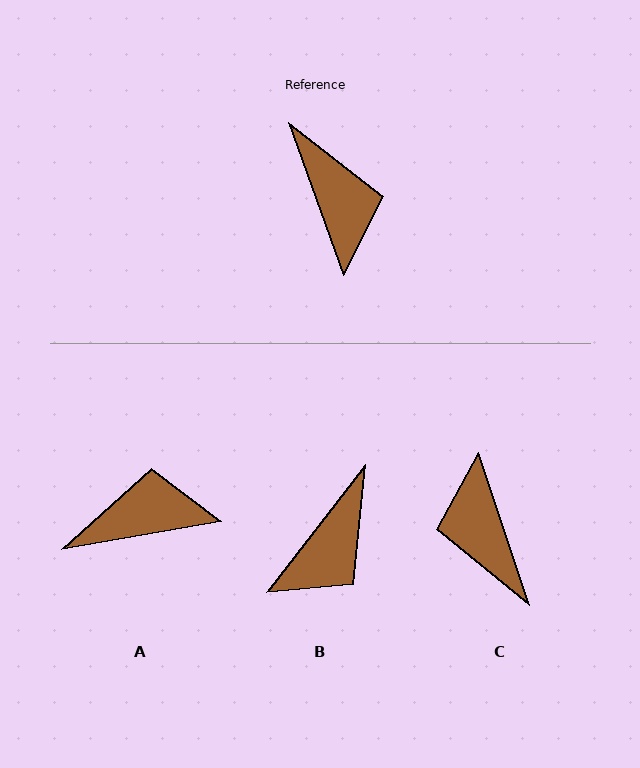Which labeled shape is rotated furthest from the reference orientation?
C, about 178 degrees away.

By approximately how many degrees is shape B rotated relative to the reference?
Approximately 58 degrees clockwise.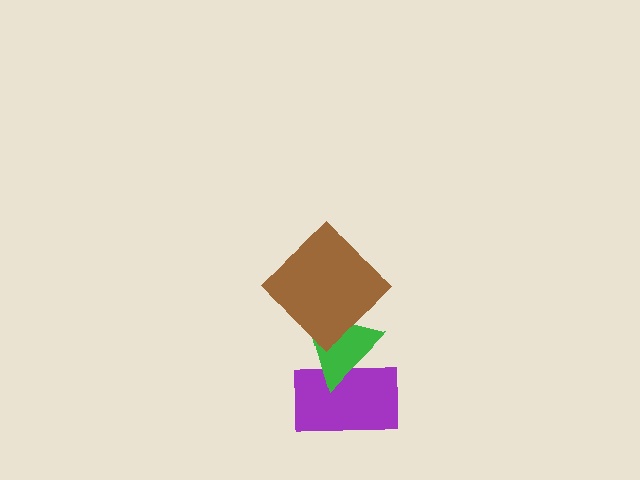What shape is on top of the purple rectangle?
The green triangle is on top of the purple rectangle.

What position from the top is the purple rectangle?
The purple rectangle is 3rd from the top.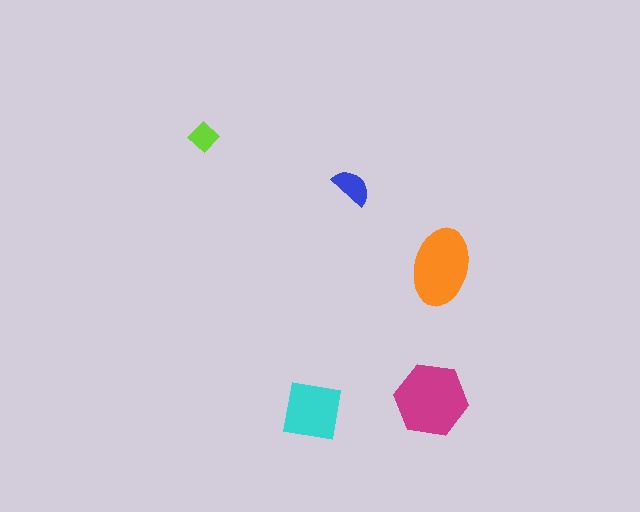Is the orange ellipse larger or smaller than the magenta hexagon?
Smaller.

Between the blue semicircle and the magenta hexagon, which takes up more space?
The magenta hexagon.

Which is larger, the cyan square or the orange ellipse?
The orange ellipse.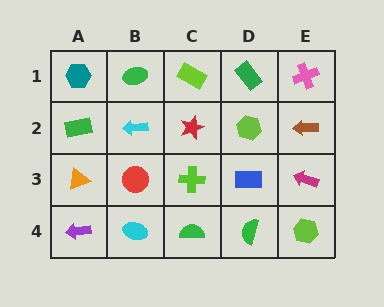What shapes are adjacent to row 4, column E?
A magenta arrow (row 3, column E), a green semicircle (row 4, column D).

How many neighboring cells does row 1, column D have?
3.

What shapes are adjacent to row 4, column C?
A lime cross (row 3, column C), a cyan ellipse (row 4, column B), a green semicircle (row 4, column D).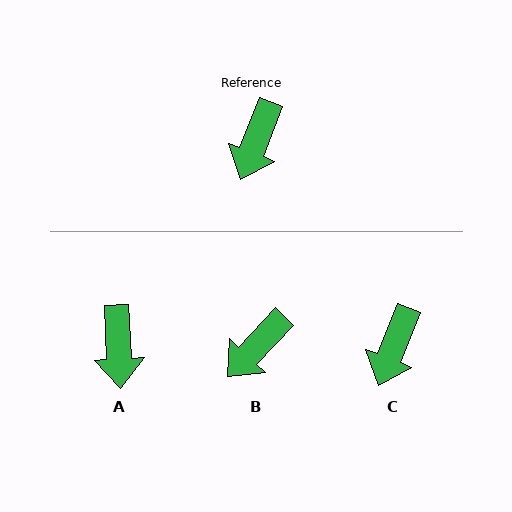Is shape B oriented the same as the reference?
No, it is off by about 22 degrees.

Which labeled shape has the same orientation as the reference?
C.